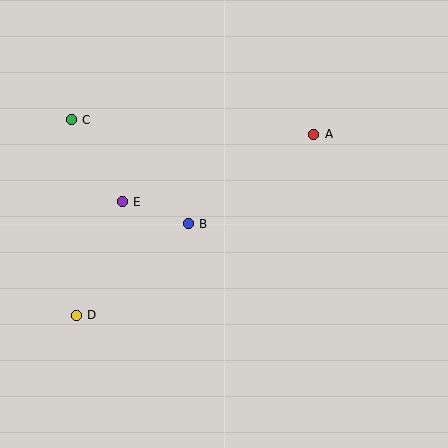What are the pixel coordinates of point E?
Point E is at (122, 202).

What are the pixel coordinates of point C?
Point C is at (71, 120).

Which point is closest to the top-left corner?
Point C is closest to the top-left corner.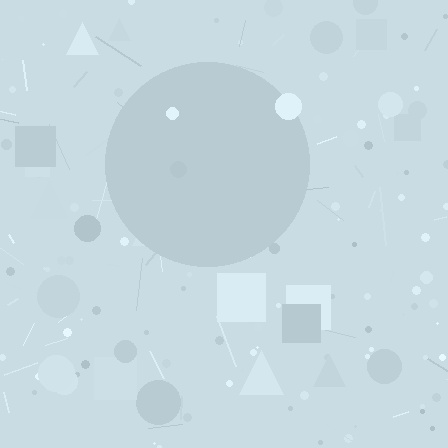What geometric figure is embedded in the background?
A circle is embedded in the background.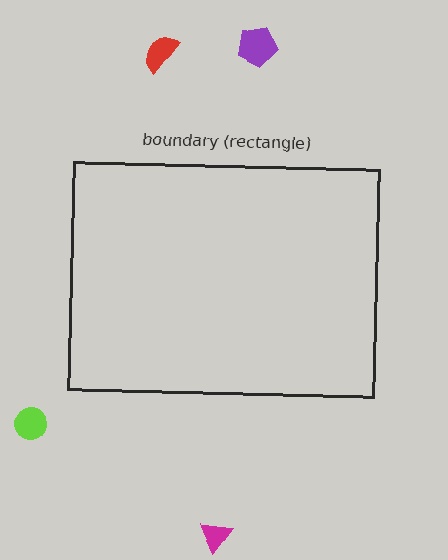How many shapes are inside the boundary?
0 inside, 4 outside.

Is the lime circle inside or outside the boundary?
Outside.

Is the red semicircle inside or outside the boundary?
Outside.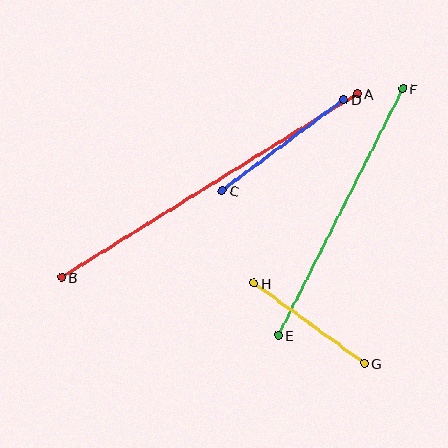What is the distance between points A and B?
The distance is approximately 348 pixels.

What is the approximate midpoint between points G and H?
The midpoint is at approximately (309, 323) pixels.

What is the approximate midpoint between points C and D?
The midpoint is at approximately (283, 145) pixels.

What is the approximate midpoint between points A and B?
The midpoint is at approximately (209, 186) pixels.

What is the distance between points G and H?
The distance is approximately 136 pixels.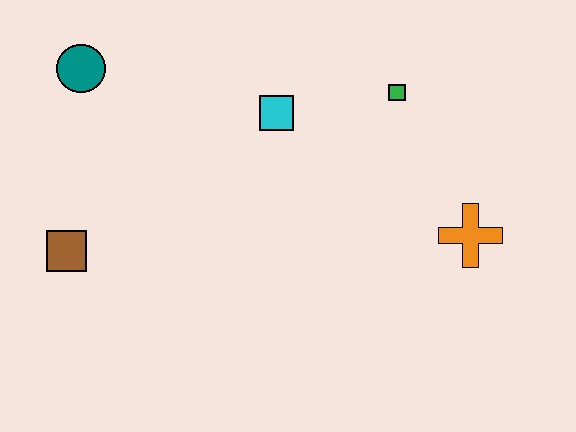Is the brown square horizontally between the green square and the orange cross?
No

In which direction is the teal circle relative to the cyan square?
The teal circle is to the left of the cyan square.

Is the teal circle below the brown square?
No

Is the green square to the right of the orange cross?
No